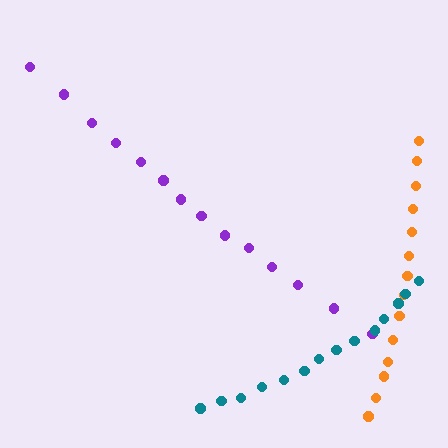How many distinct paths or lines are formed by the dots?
There are 3 distinct paths.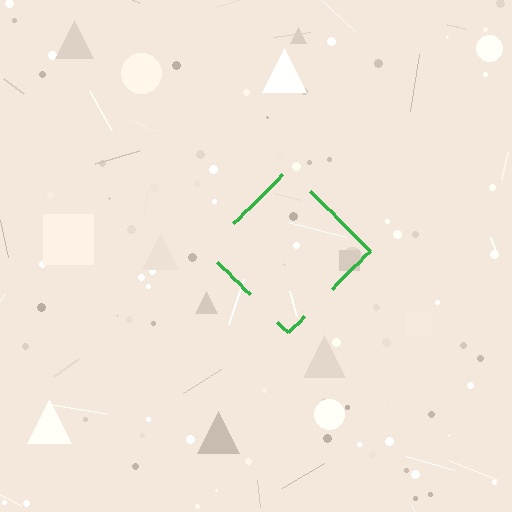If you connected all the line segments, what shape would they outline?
They would outline a diamond.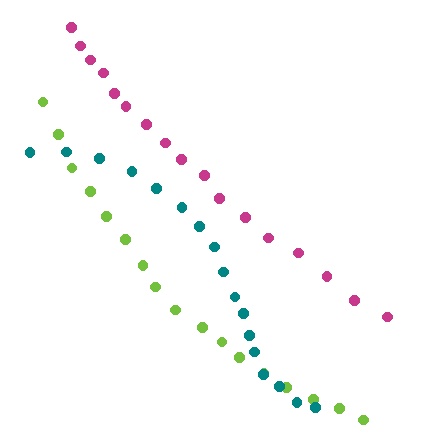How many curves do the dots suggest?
There are 3 distinct paths.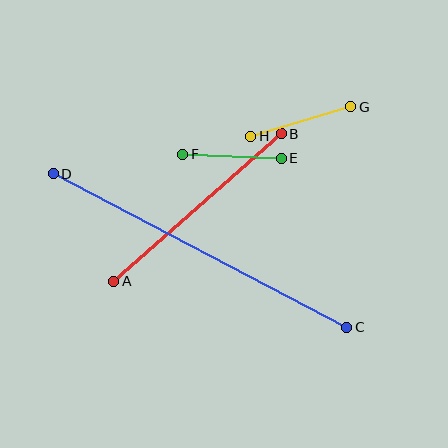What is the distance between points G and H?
The distance is approximately 104 pixels.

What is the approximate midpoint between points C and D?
The midpoint is at approximately (200, 251) pixels.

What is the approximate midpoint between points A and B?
The midpoint is at approximately (198, 208) pixels.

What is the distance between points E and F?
The distance is approximately 98 pixels.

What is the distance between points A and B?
The distance is approximately 223 pixels.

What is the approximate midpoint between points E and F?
The midpoint is at approximately (232, 156) pixels.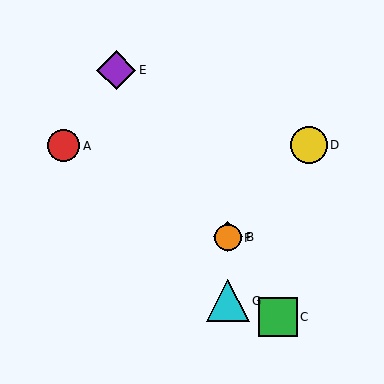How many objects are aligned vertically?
3 objects (B, F, G) are aligned vertically.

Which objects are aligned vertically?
Objects B, F, G are aligned vertically.